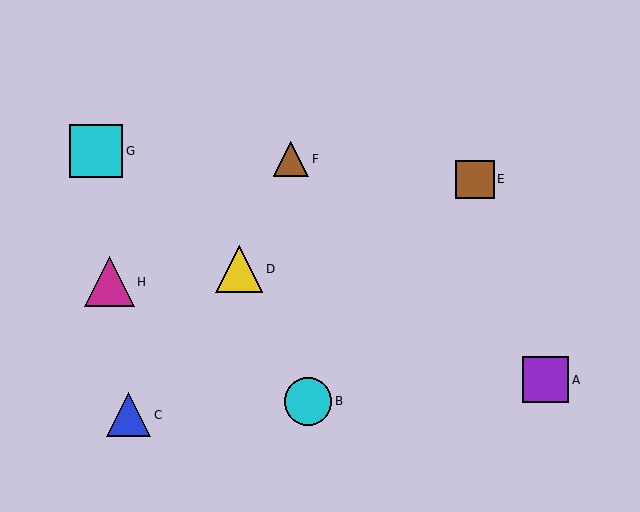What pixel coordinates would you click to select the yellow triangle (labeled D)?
Click at (239, 269) to select the yellow triangle D.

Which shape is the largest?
The cyan square (labeled G) is the largest.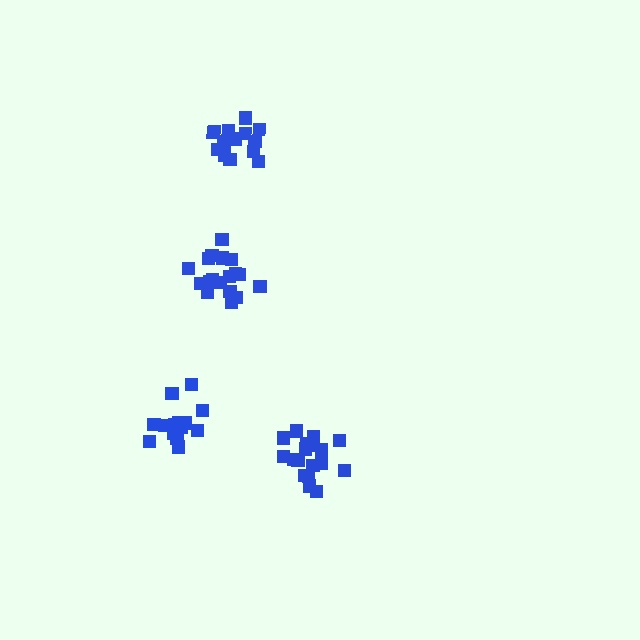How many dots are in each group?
Group 1: 18 dots, Group 2: 14 dots, Group 3: 15 dots, Group 4: 18 dots (65 total).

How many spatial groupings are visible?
There are 4 spatial groupings.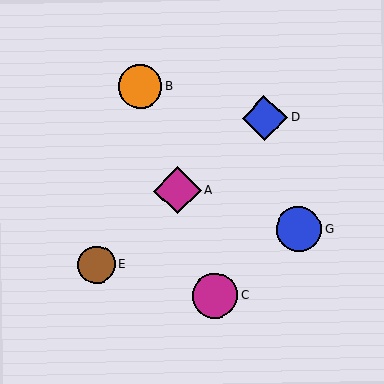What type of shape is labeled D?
Shape D is a blue diamond.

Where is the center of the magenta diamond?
The center of the magenta diamond is at (177, 190).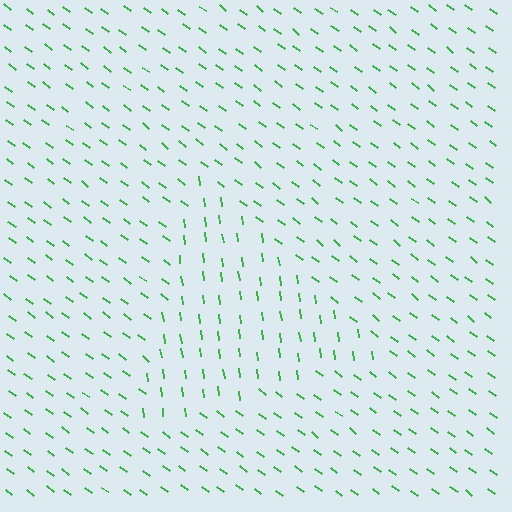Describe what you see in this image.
The image is filled with small green line segments. A triangle region in the image has lines oriented differently from the surrounding lines, creating a visible texture boundary.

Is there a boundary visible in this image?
Yes, there is a texture boundary formed by a change in line orientation.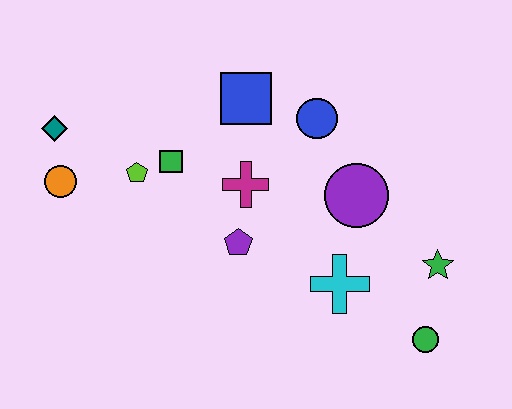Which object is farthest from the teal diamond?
The green circle is farthest from the teal diamond.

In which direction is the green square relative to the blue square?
The green square is to the left of the blue square.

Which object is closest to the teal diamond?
The orange circle is closest to the teal diamond.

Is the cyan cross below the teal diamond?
Yes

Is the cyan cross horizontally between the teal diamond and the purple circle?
Yes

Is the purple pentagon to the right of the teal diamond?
Yes